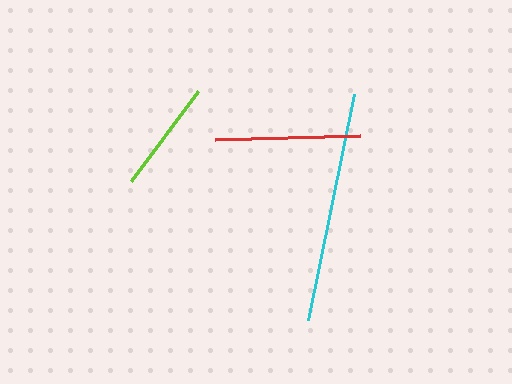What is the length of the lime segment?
The lime segment is approximately 112 pixels long.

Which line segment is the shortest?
The lime line is the shortest at approximately 112 pixels.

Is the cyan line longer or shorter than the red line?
The cyan line is longer than the red line.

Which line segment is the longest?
The cyan line is the longest at approximately 230 pixels.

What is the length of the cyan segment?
The cyan segment is approximately 230 pixels long.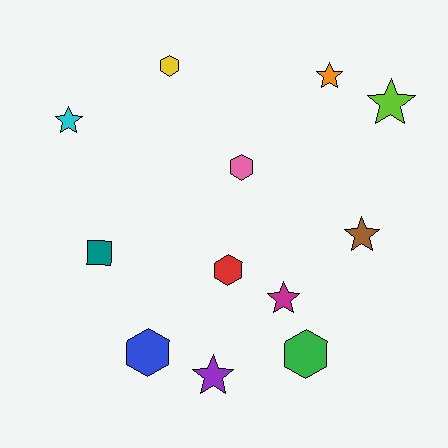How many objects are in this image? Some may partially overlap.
There are 12 objects.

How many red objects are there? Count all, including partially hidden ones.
There is 1 red object.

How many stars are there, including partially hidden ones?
There are 6 stars.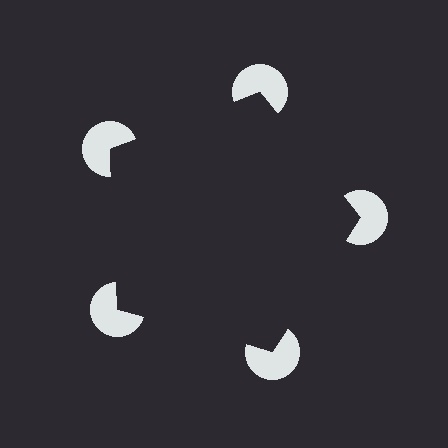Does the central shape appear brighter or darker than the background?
It typically appears slightly darker than the background, even though no actual brightness change is drawn.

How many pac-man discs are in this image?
There are 5 — one at each vertex of the illusory pentagon.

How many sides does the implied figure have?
5 sides.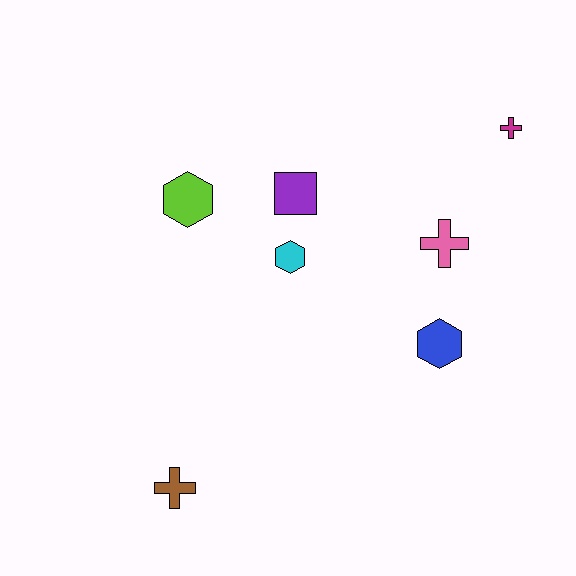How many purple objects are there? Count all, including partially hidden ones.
There is 1 purple object.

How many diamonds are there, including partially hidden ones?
There are no diamonds.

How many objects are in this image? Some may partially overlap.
There are 7 objects.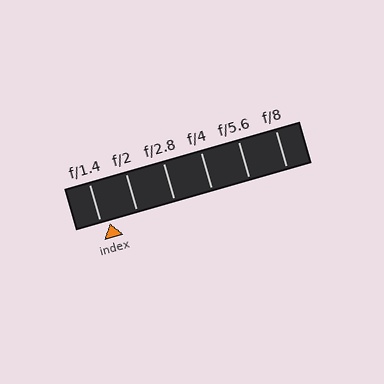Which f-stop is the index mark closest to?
The index mark is closest to f/1.4.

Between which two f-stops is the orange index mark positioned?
The index mark is between f/1.4 and f/2.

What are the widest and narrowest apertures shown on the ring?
The widest aperture shown is f/1.4 and the narrowest is f/8.